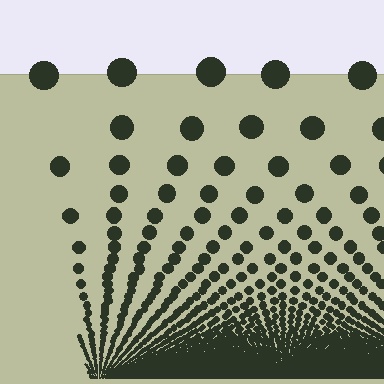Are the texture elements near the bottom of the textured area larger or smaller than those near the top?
Smaller. The gradient is inverted — elements near the bottom are smaller and denser.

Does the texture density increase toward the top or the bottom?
Density increases toward the bottom.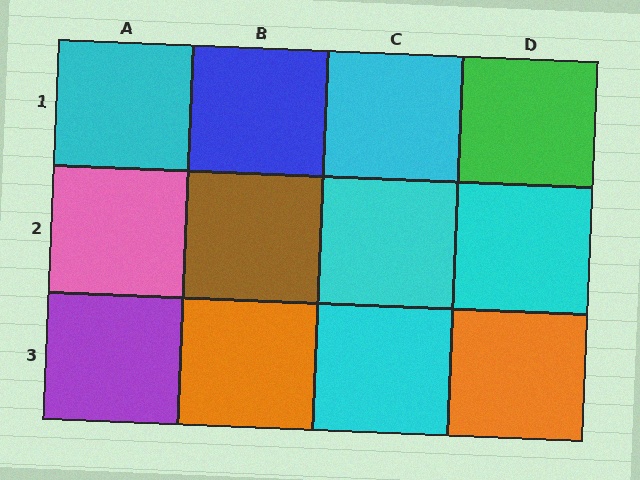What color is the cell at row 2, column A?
Pink.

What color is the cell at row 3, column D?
Orange.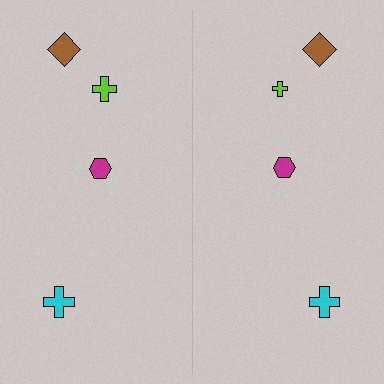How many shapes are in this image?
There are 8 shapes in this image.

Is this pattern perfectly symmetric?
No, the pattern is not perfectly symmetric. The lime cross on the right side has a different size than its mirror counterpart.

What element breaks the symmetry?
The lime cross on the right side has a different size than its mirror counterpart.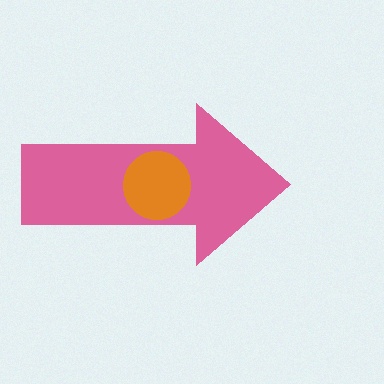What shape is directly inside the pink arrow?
The orange circle.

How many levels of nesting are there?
2.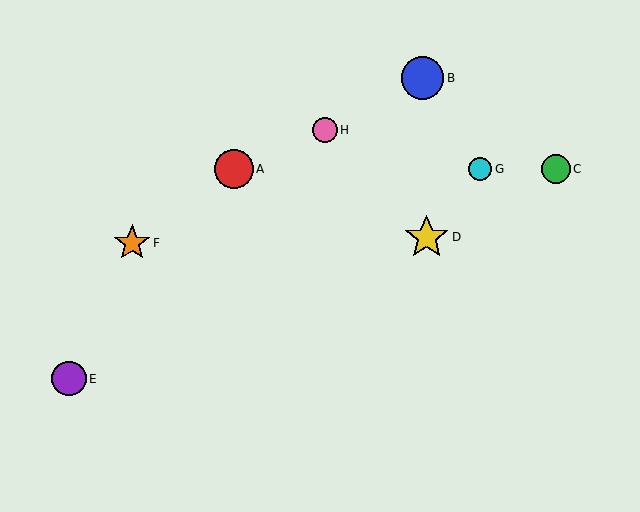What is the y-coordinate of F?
Object F is at y≈243.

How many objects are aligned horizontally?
3 objects (A, C, G) are aligned horizontally.